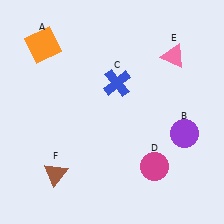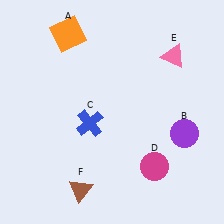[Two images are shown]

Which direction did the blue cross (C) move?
The blue cross (C) moved down.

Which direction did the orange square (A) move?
The orange square (A) moved right.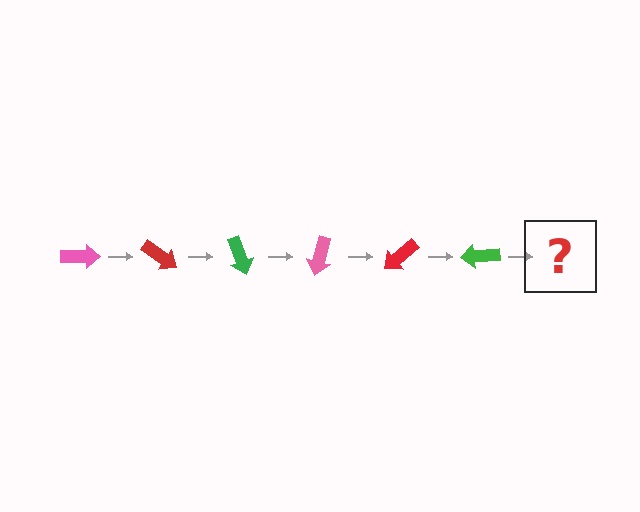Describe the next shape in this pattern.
It should be a pink arrow, rotated 210 degrees from the start.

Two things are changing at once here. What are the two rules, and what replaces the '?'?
The two rules are that it rotates 35 degrees each step and the color cycles through pink, red, and green. The '?' should be a pink arrow, rotated 210 degrees from the start.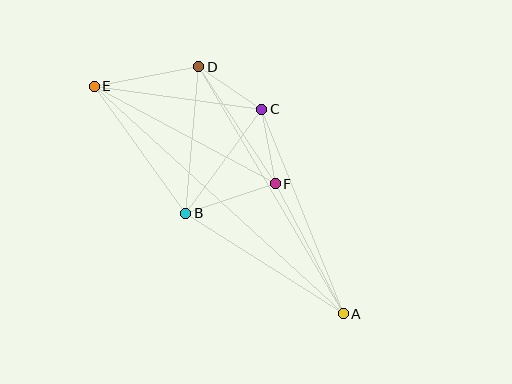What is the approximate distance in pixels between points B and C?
The distance between B and C is approximately 129 pixels.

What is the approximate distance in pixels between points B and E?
The distance between B and E is approximately 156 pixels.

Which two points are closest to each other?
Points C and F are closest to each other.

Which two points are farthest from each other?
Points A and E are farthest from each other.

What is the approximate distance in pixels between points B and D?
The distance between B and D is approximately 147 pixels.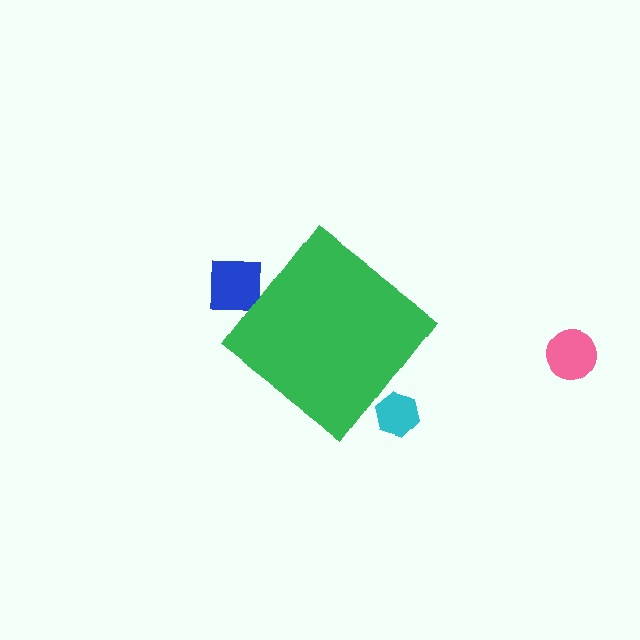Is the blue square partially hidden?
Yes, the blue square is partially hidden behind the green diamond.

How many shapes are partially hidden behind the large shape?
2 shapes are partially hidden.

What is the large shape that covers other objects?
A green diamond.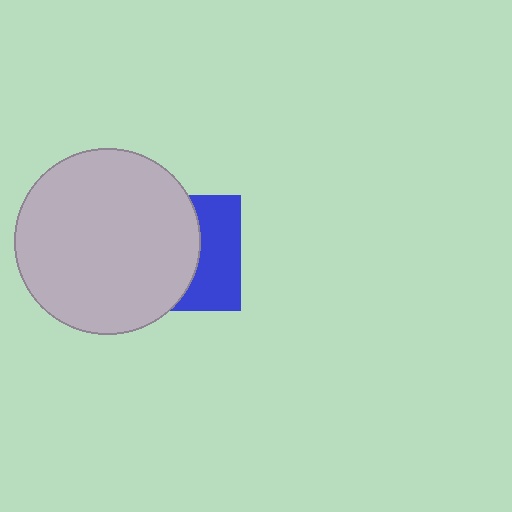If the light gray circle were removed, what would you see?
You would see the complete blue square.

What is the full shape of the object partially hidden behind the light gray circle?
The partially hidden object is a blue square.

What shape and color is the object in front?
The object in front is a light gray circle.